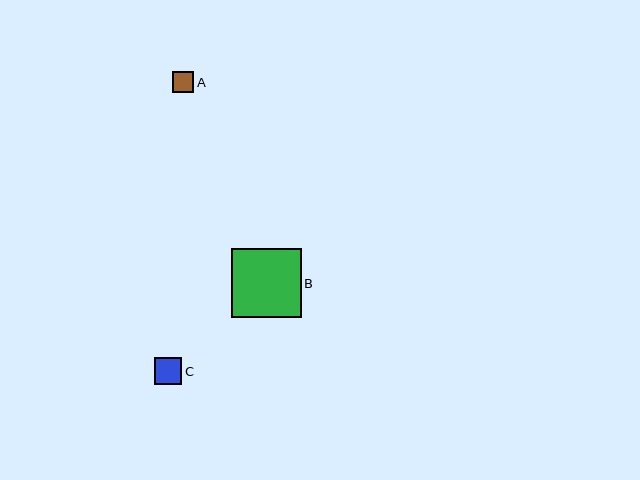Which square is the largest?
Square B is the largest with a size of approximately 69 pixels.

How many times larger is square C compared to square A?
Square C is approximately 1.3 times the size of square A.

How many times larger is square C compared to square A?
Square C is approximately 1.3 times the size of square A.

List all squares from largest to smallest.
From largest to smallest: B, C, A.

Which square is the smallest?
Square A is the smallest with a size of approximately 21 pixels.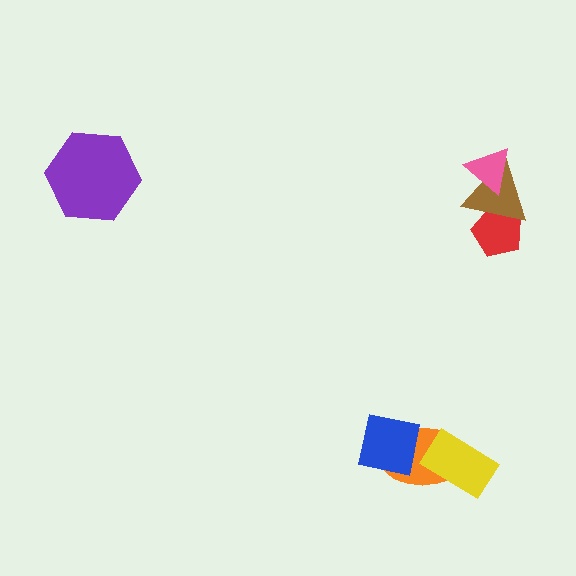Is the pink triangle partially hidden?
No, no other shape covers it.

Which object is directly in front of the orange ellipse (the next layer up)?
The yellow rectangle is directly in front of the orange ellipse.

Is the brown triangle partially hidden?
Yes, it is partially covered by another shape.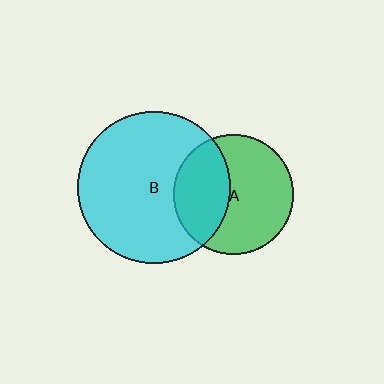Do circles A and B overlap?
Yes.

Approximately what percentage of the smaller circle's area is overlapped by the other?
Approximately 40%.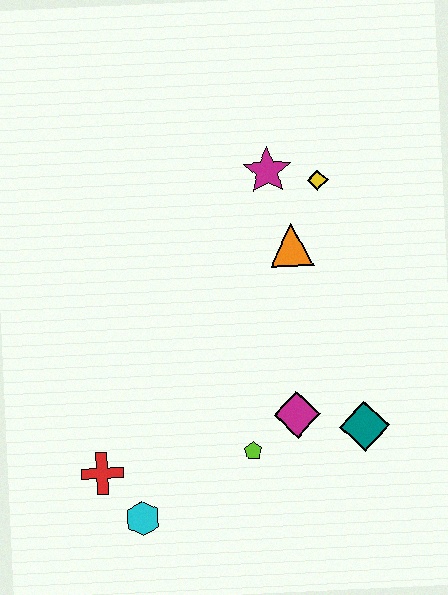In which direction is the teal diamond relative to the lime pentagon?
The teal diamond is to the right of the lime pentagon.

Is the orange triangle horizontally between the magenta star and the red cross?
No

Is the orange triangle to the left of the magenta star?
No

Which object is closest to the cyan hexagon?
The red cross is closest to the cyan hexagon.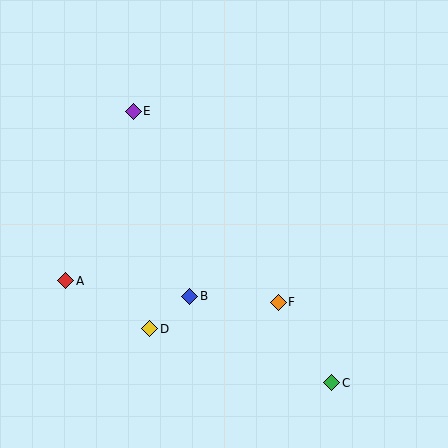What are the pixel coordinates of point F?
Point F is at (278, 302).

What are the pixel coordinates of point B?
Point B is at (190, 296).